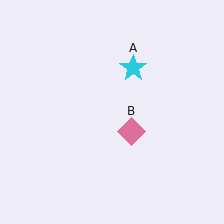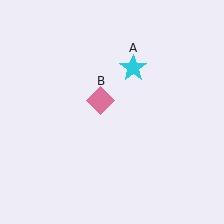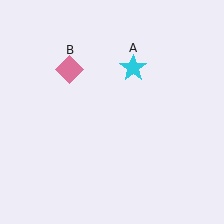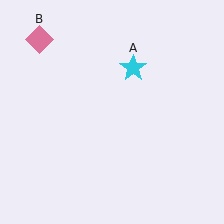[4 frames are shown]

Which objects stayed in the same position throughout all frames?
Cyan star (object A) remained stationary.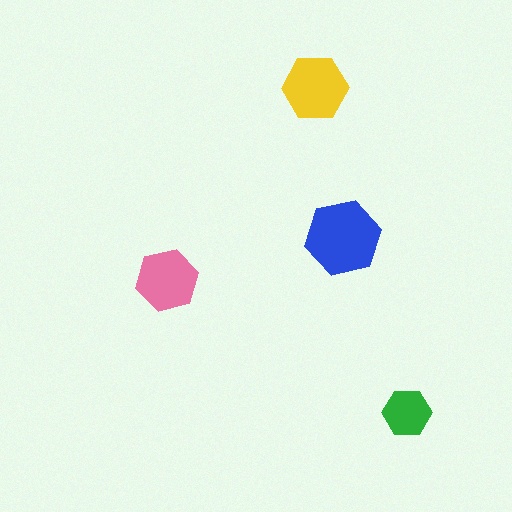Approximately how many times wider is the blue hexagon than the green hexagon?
About 1.5 times wider.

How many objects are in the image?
There are 4 objects in the image.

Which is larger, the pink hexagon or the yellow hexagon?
The yellow one.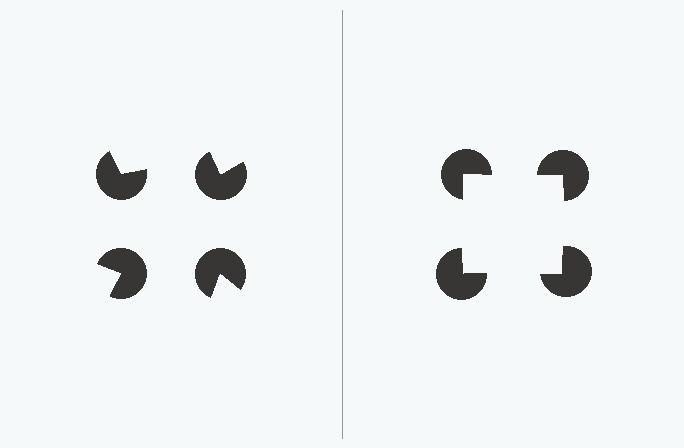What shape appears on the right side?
An illusory square.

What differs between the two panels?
The pac-man discs are positioned identically on both sides; only the wedge orientations differ. On the right they align to a square; on the left they are misaligned.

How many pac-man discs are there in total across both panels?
8 — 4 on each side.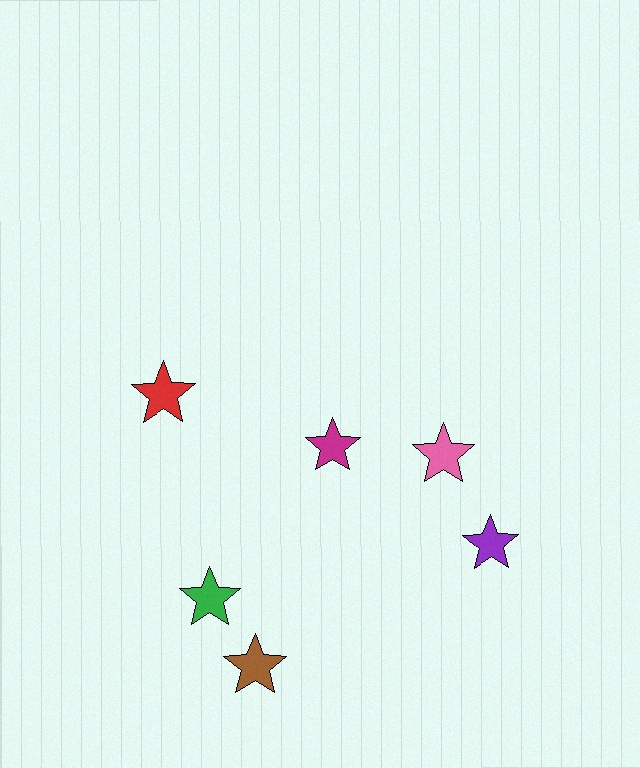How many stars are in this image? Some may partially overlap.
There are 6 stars.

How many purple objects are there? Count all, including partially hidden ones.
There is 1 purple object.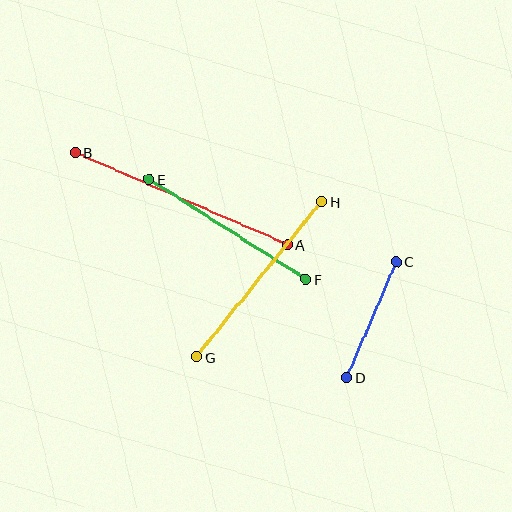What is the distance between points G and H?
The distance is approximately 199 pixels.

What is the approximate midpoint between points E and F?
The midpoint is at approximately (228, 229) pixels.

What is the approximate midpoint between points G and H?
The midpoint is at approximately (259, 279) pixels.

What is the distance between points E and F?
The distance is approximately 187 pixels.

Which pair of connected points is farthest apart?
Points A and B are farthest apart.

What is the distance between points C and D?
The distance is approximately 126 pixels.